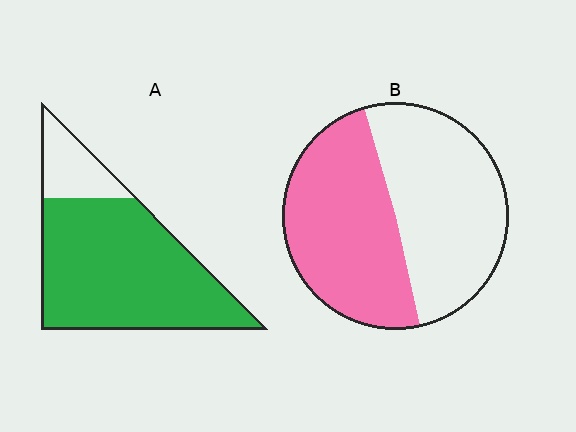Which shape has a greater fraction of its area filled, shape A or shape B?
Shape A.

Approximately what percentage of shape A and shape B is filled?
A is approximately 80% and B is approximately 50%.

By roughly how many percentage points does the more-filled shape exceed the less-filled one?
By roughly 35 percentage points (A over B).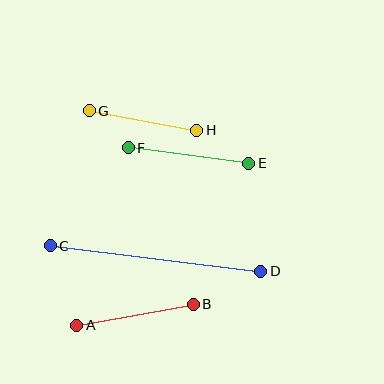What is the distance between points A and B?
The distance is approximately 119 pixels.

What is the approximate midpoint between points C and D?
The midpoint is at approximately (156, 258) pixels.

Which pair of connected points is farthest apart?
Points C and D are farthest apart.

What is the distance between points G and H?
The distance is approximately 109 pixels.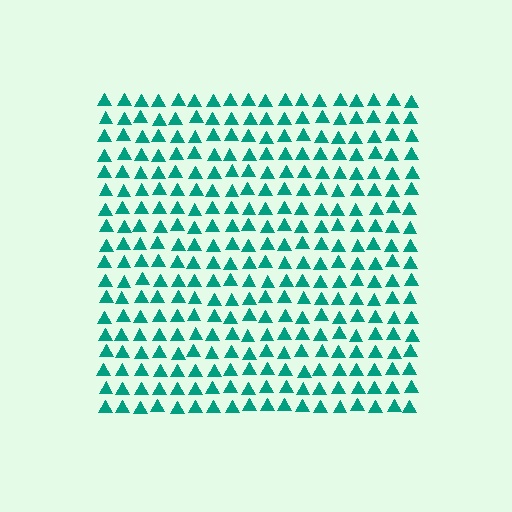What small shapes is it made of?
It is made of small triangles.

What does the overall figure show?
The overall figure shows a square.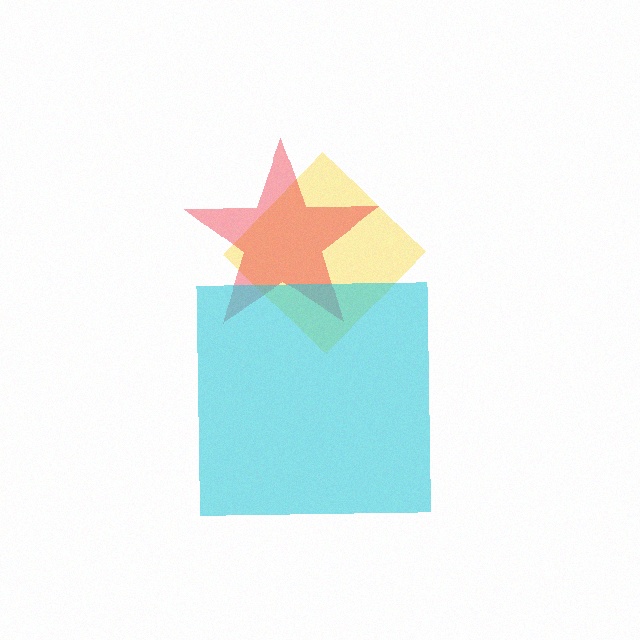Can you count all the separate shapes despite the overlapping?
Yes, there are 3 separate shapes.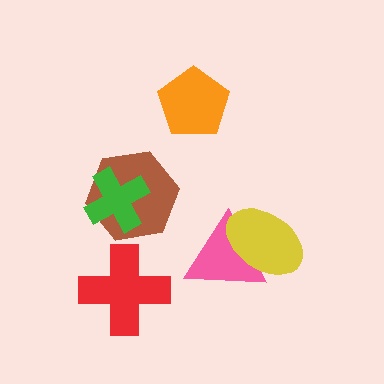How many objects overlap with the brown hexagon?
1 object overlaps with the brown hexagon.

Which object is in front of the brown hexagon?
The green cross is in front of the brown hexagon.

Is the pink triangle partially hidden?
Yes, it is partially covered by another shape.